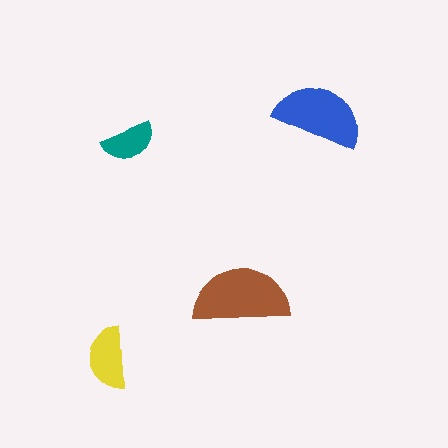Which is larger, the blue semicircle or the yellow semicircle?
The blue one.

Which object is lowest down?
The yellow semicircle is bottommost.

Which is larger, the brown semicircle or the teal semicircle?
The brown one.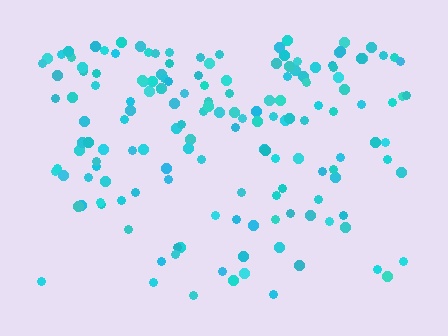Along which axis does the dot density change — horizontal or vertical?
Vertical.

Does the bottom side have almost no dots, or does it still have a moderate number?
Still a moderate number, just noticeably fewer than the top.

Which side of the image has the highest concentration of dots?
The top.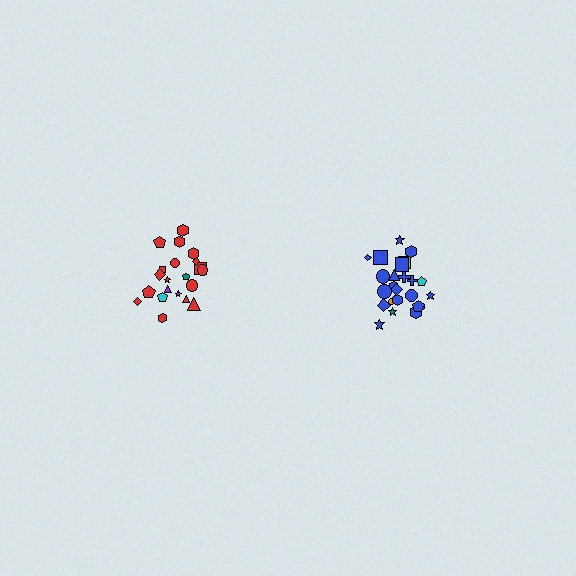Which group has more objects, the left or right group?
The right group.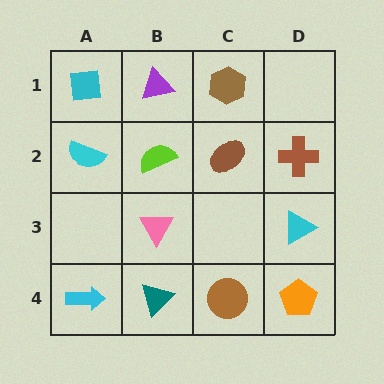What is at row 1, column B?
A purple triangle.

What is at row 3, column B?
A pink triangle.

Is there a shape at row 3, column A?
No, that cell is empty.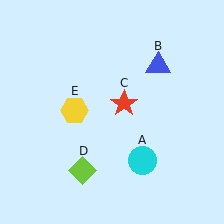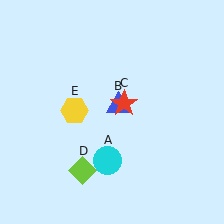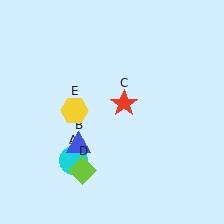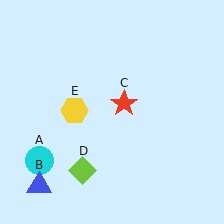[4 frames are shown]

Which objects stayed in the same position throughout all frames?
Red star (object C) and lime diamond (object D) and yellow hexagon (object E) remained stationary.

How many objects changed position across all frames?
2 objects changed position: cyan circle (object A), blue triangle (object B).